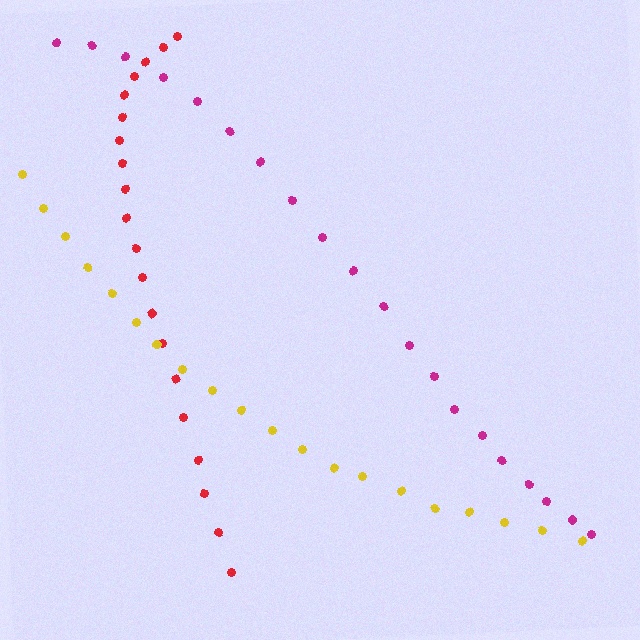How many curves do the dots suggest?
There are 3 distinct paths.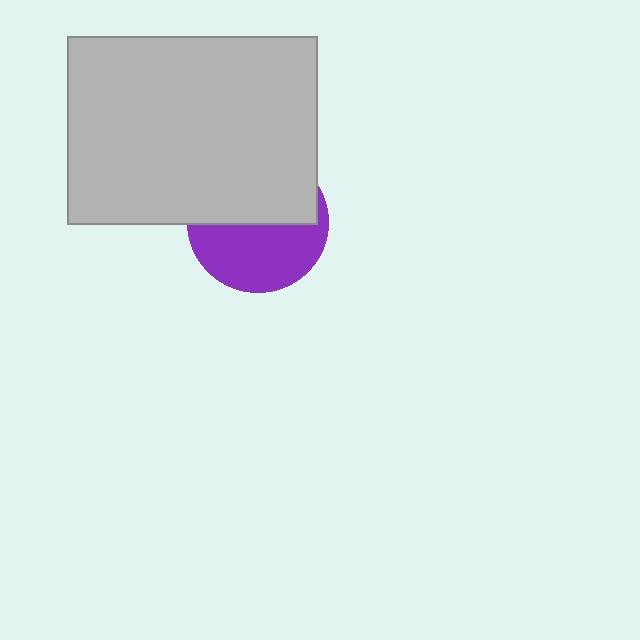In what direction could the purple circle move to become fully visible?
The purple circle could move down. That would shift it out from behind the light gray rectangle entirely.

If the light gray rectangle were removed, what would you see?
You would see the complete purple circle.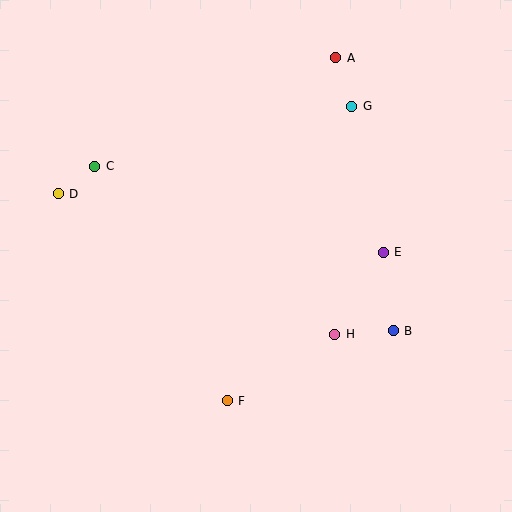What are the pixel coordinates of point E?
Point E is at (383, 252).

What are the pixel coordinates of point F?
Point F is at (227, 401).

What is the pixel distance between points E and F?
The distance between E and F is 215 pixels.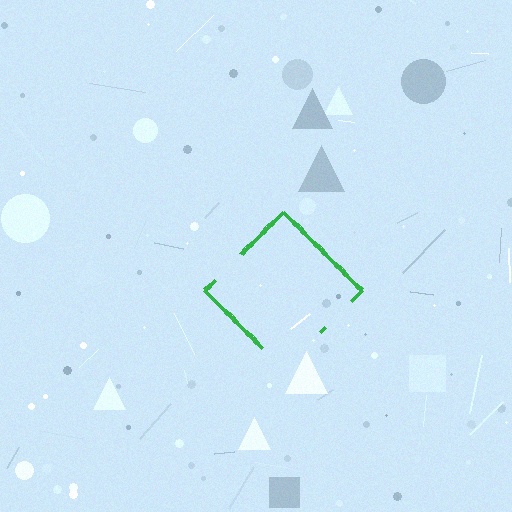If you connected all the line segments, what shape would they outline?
They would outline a diamond.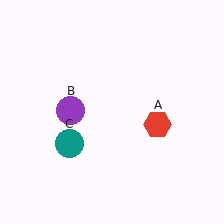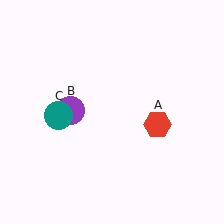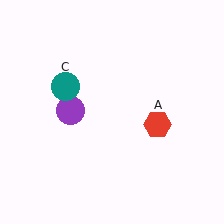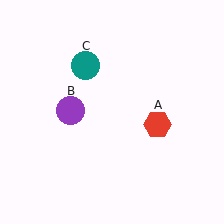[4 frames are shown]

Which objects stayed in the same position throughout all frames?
Red hexagon (object A) and purple circle (object B) remained stationary.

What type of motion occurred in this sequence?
The teal circle (object C) rotated clockwise around the center of the scene.